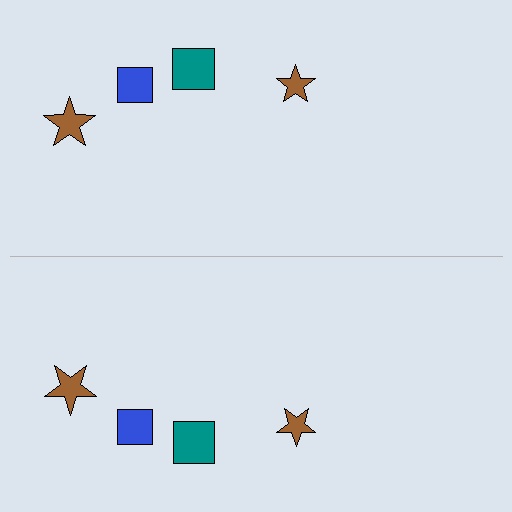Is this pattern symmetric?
Yes, this pattern has bilateral (reflection) symmetry.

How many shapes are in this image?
There are 8 shapes in this image.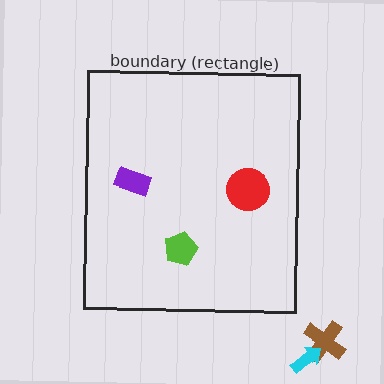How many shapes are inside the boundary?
3 inside, 2 outside.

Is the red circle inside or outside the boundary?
Inside.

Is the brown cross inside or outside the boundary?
Outside.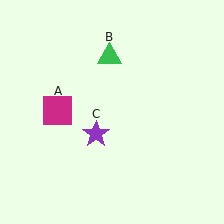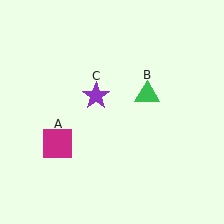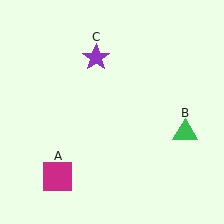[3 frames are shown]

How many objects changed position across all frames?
3 objects changed position: magenta square (object A), green triangle (object B), purple star (object C).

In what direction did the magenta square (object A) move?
The magenta square (object A) moved down.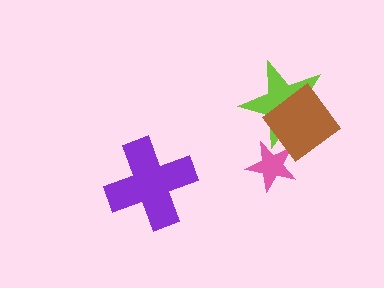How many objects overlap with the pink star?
1 object overlaps with the pink star.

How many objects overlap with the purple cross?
0 objects overlap with the purple cross.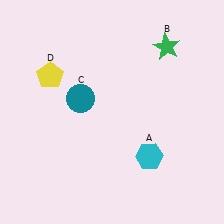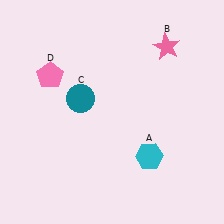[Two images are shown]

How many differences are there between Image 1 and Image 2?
There are 2 differences between the two images.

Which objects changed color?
B changed from green to pink. D changed from yellow to pink.